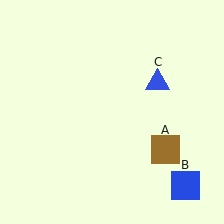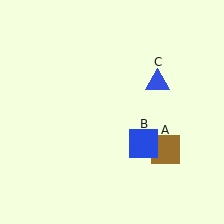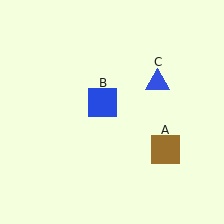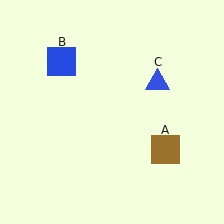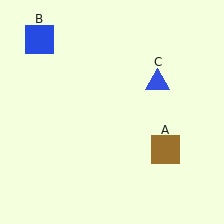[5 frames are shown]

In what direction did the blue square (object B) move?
The blue square (object B) moved up and to the left.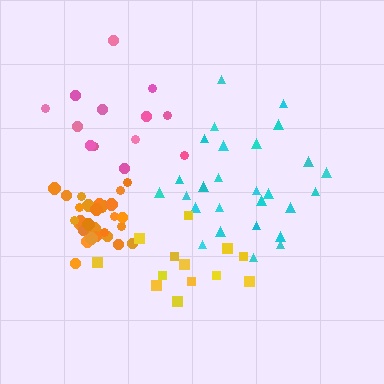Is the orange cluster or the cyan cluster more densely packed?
Orange.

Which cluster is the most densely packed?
Orange.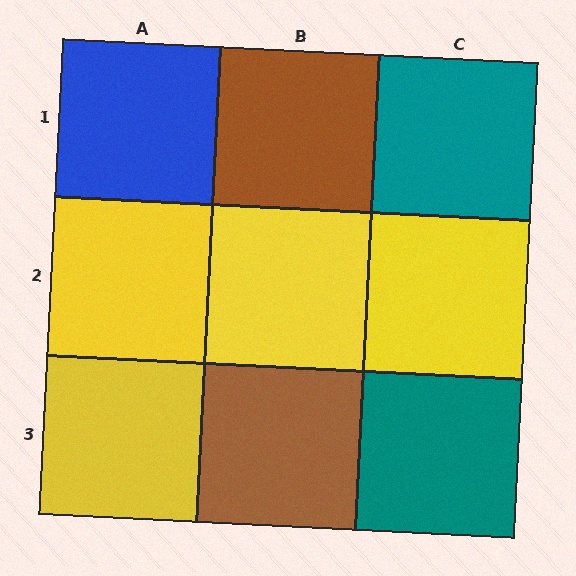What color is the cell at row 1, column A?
Blue.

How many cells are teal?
2 cells are teal.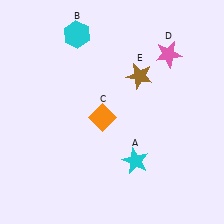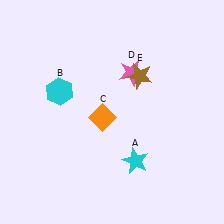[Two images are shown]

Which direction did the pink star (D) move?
The pink star (D) moved left.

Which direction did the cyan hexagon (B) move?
The cyan hexagon (B) moved down.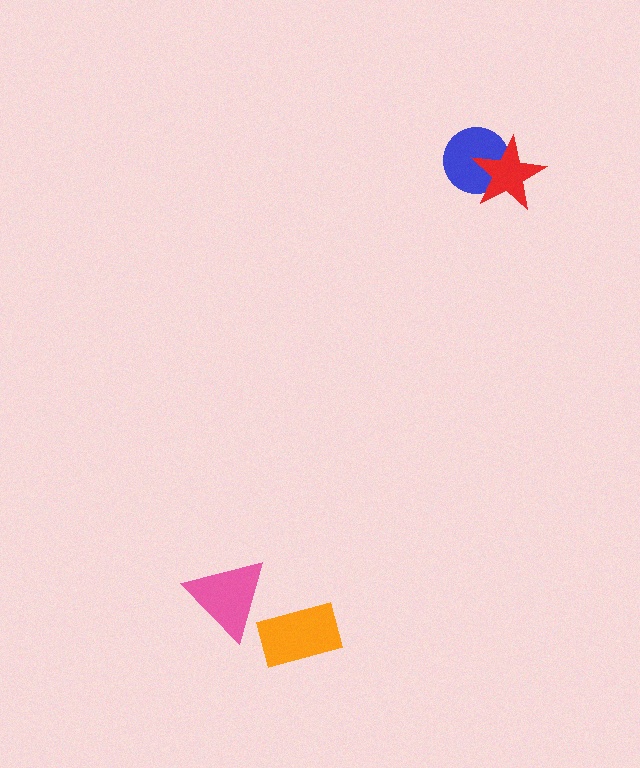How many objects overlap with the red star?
1 object overlaps with the red star.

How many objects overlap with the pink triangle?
0 objects overlap with the pink triangle.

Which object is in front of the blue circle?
The red star is in front of the blue circle.